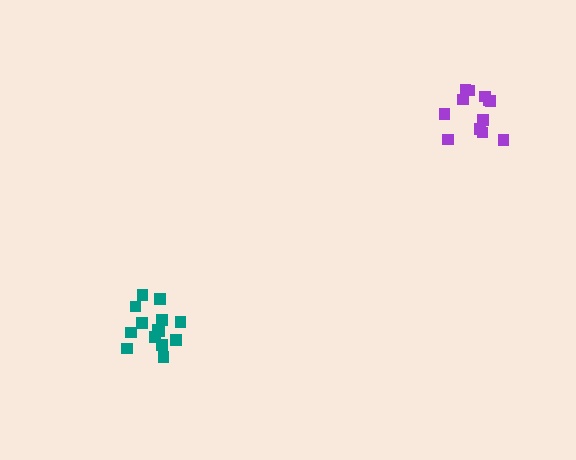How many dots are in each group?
Group 1: 12 dots, Group 2: 14 dots (26 total).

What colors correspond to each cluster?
The clusters are colored: purple, teal.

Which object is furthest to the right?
The purple cluster is rightmost.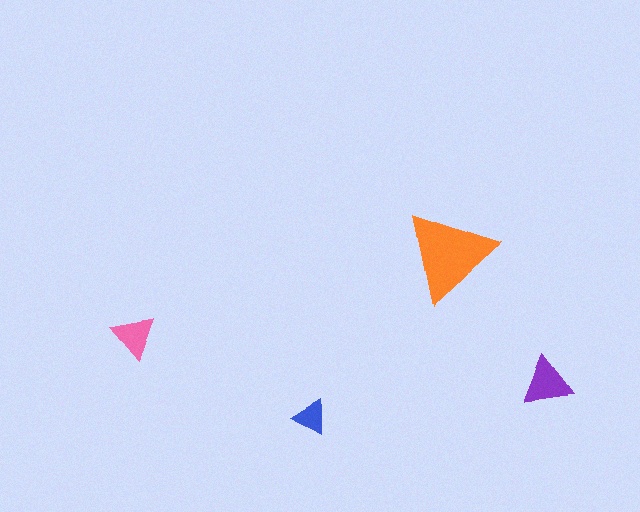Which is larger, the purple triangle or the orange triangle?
The orange one.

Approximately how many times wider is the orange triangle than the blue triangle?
About 2.5 times wider.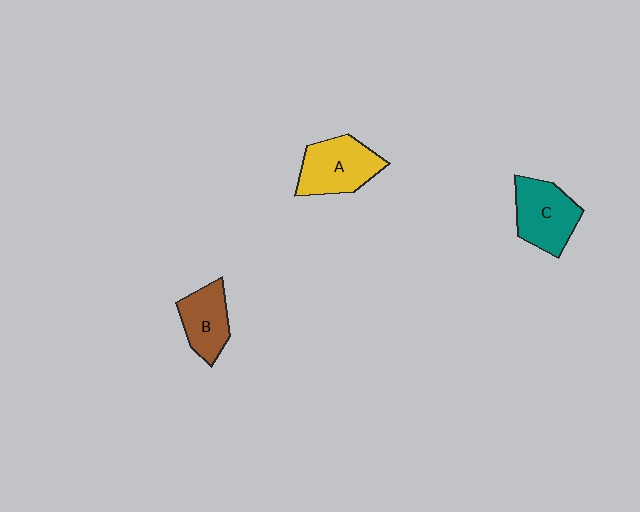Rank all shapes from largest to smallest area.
From largest to smallest: A (yellow), C (teal), B (brown).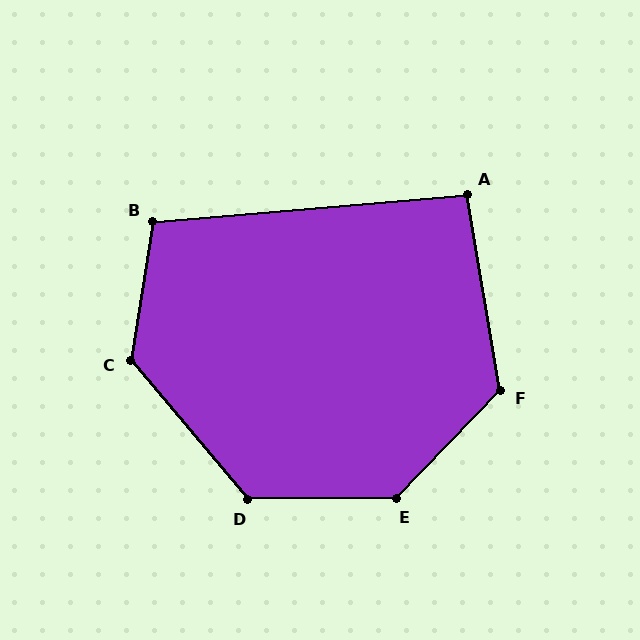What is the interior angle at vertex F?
Approximately 126 degrees (obtuse).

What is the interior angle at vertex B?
Approximately 104 degrees (obtuse).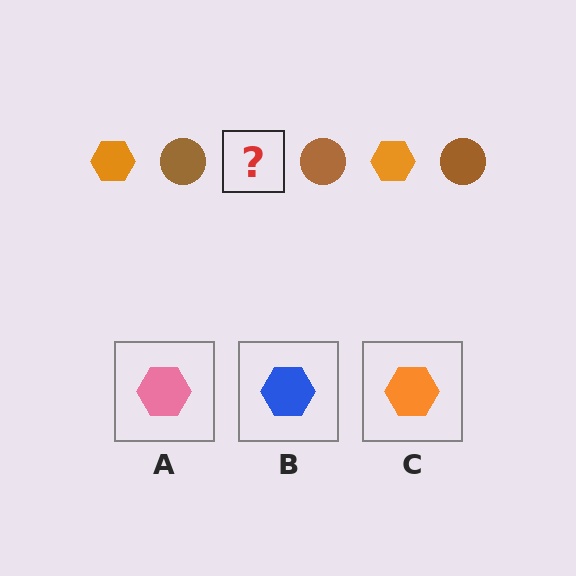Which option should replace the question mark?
Option C.